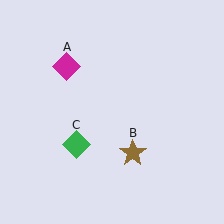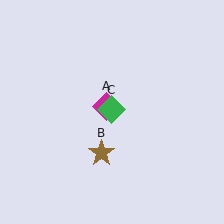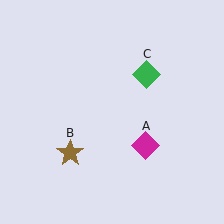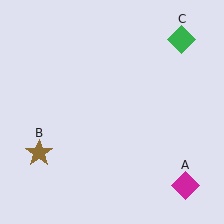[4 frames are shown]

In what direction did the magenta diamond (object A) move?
The magenta diamond (object A) moved down and to the right.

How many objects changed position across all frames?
3 objects changed position: magenta diamond (object A), brown star (object B), green diamond (object C).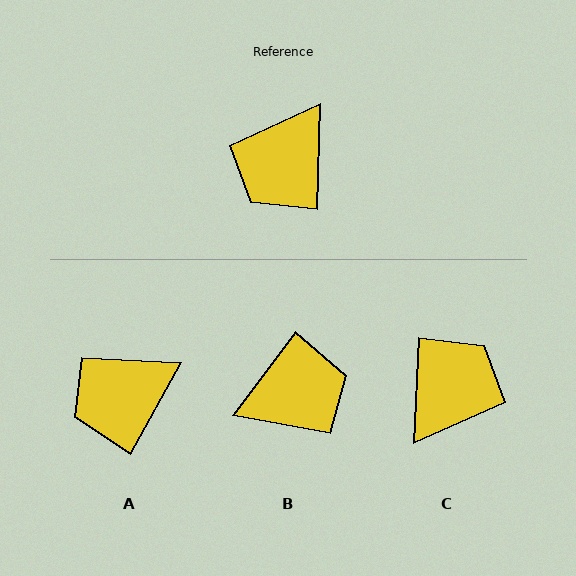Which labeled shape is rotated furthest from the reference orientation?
C, about 179 degrees away.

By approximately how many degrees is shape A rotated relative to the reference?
Approximately 27 degrees clockwise.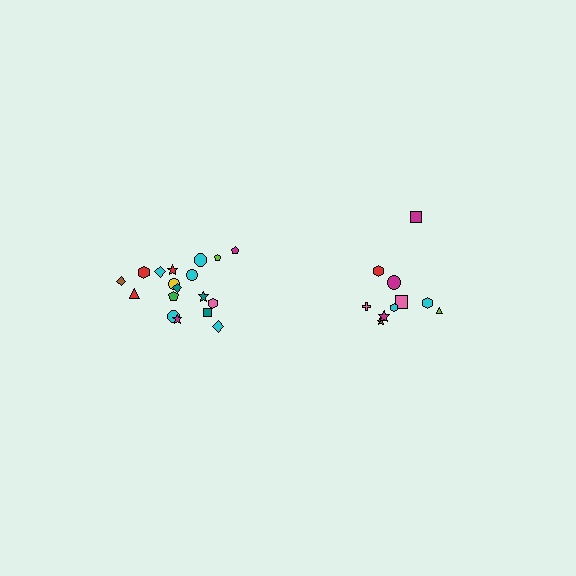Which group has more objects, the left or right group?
The left group.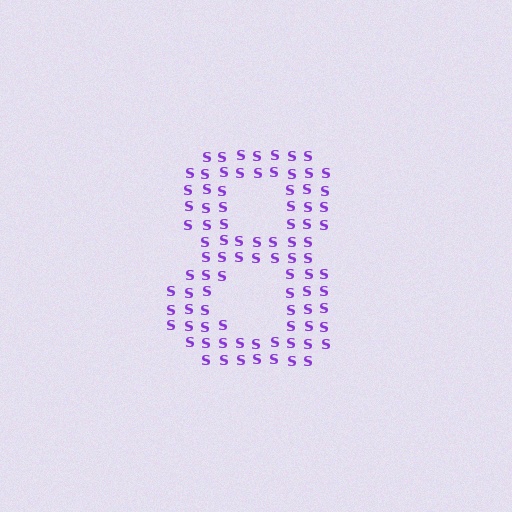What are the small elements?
The small elements are letter S's.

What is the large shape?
The large shape is the digit 8.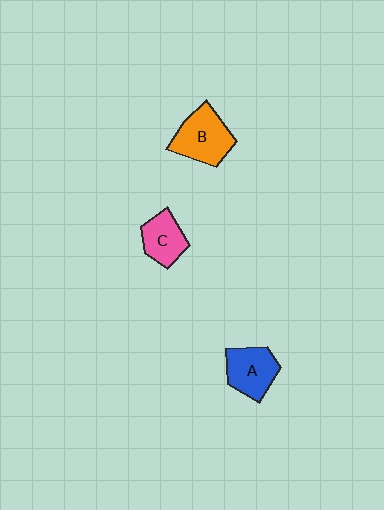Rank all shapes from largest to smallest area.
From largest to smallest: B (orange), A (blue), C (pink).